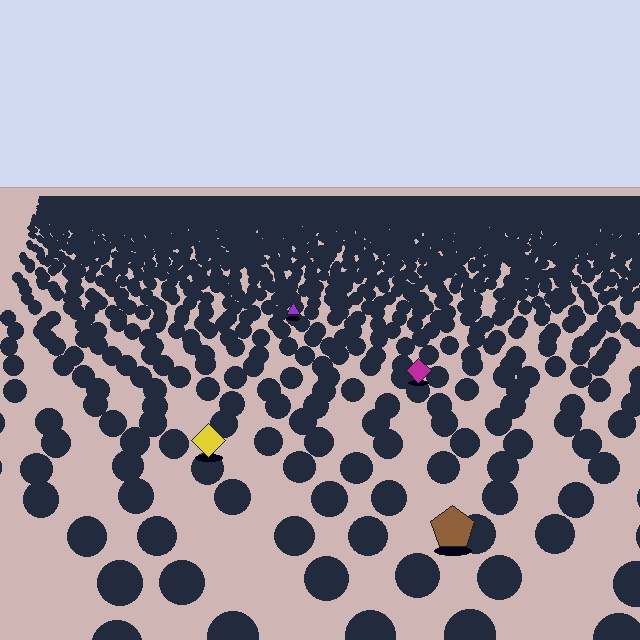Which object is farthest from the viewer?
The purple triangle is farthest from the viewer. It appears smaller and the ground texture around it is denser.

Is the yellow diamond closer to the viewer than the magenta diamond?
Yes. The yellow diamond is closer — you can tell from the texture gradient: the ground texture is coarser near it.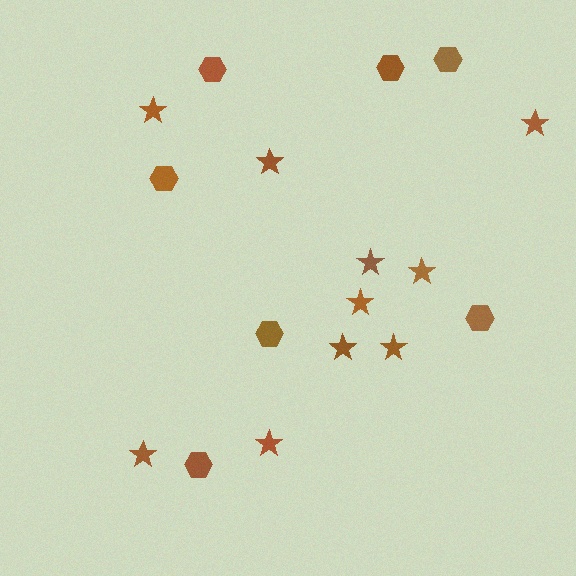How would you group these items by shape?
There are 2 groups: one group of hexagons (7) and one group of stars (10).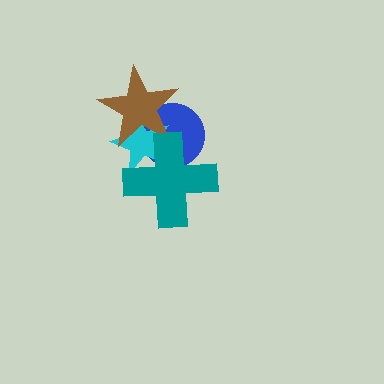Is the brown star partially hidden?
Yes, it is partially covered by another shape.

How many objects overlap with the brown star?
3 objects overlap with the brown star.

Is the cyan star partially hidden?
Yes, it is partially covered by another shape.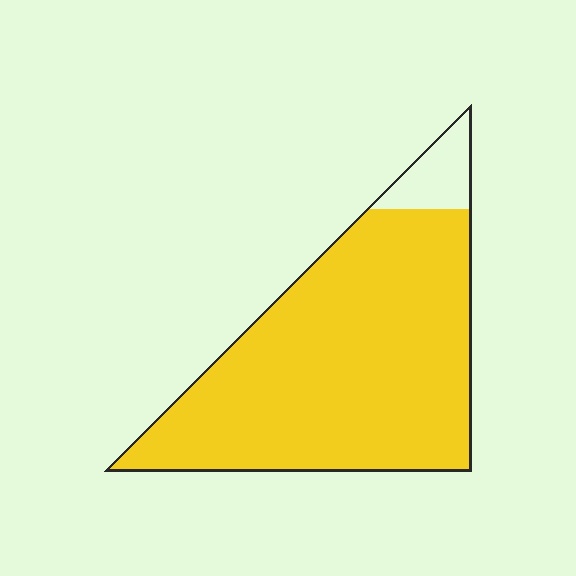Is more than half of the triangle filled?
Yes.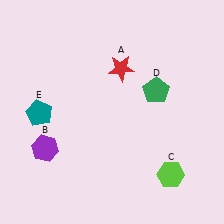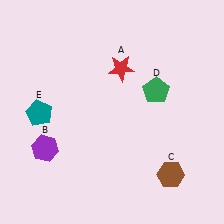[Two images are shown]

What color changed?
The hexagon (C) changed from lime in Image 1 to brown in Image 2.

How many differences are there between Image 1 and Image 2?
There is 1 difference between the two images.